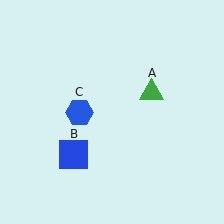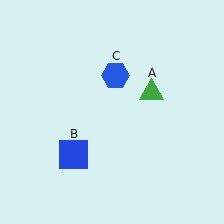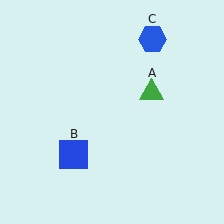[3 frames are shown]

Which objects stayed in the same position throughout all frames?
Green triangle (object A) and blue square (object B) remained stationary.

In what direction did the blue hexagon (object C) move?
The blue hexagon (object C) moved up and to the right.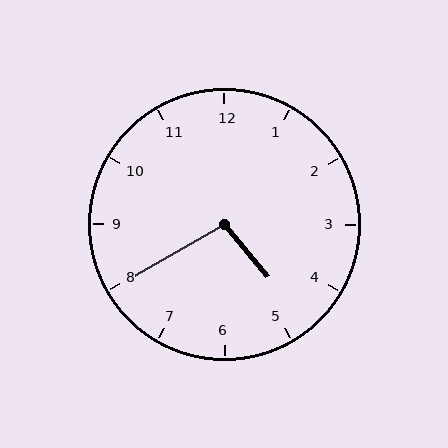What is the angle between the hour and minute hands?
Approximately 100 degrees.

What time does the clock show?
4:40.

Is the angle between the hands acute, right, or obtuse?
It is obtuse.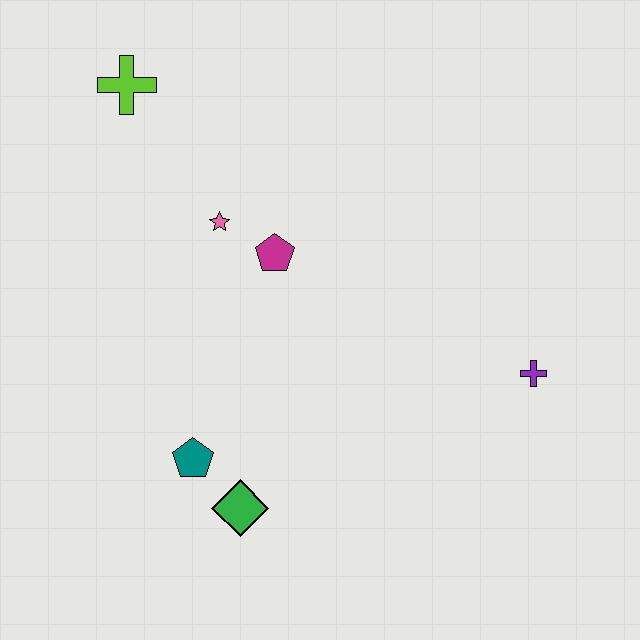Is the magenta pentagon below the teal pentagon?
No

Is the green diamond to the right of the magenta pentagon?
No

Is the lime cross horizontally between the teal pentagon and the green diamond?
No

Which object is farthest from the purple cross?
The lime cross is farthest from the purple cross.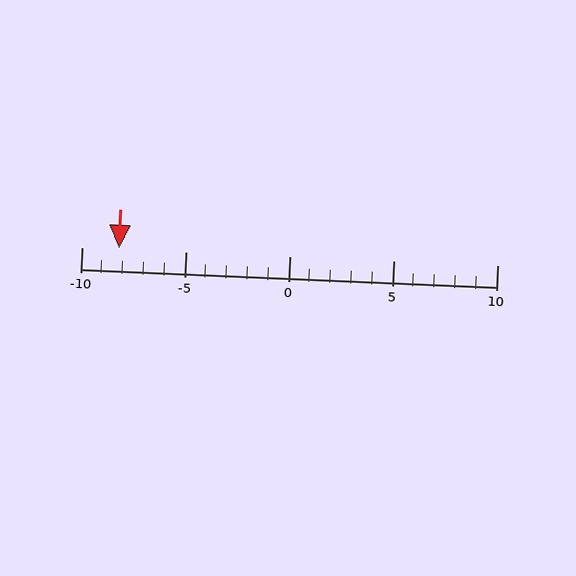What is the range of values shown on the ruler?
The ruler shows values from -10 to 10.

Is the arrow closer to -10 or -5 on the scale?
The arrow is closer to -10.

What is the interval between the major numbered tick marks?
The major tick marks are spaced 5 units apart.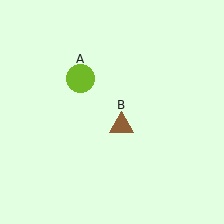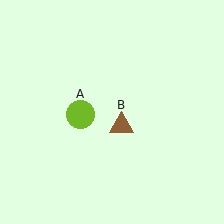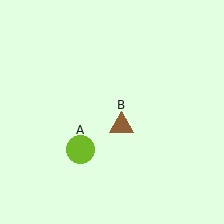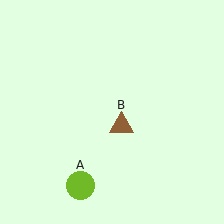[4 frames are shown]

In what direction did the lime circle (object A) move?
The lime circle (object A) moved down.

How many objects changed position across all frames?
1 object changed position: lime circle (object A).